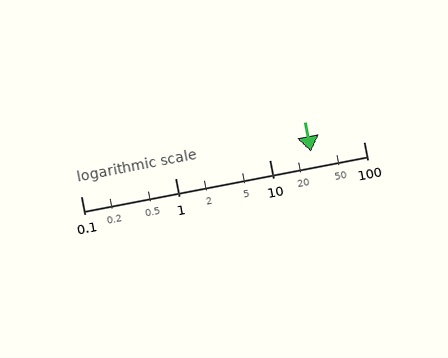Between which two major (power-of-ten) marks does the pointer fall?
The pointer is between 10 and 100.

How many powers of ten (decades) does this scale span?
The scale spans 3 decades, from 0.1 to 100.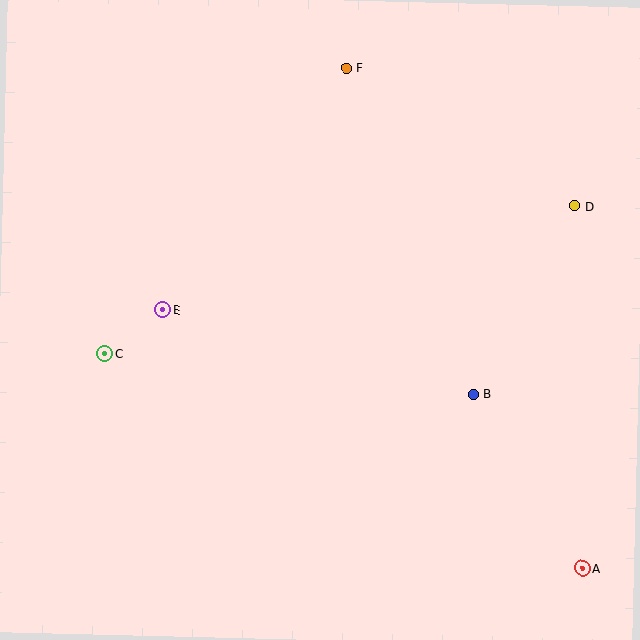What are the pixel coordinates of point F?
Point F is at (346, 68).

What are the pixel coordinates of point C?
Point C is at (105, 354).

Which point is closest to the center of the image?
Point E at (163, 310) is closest to the center.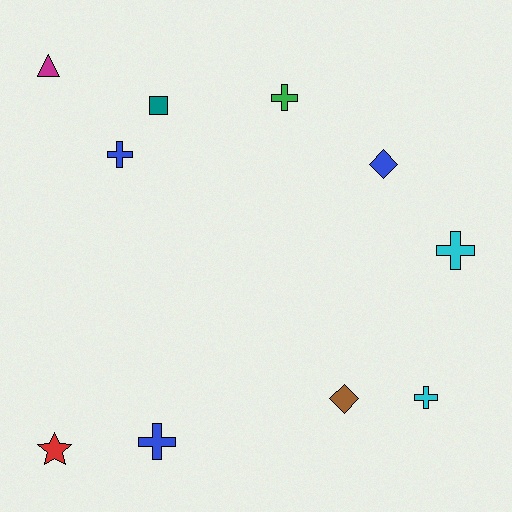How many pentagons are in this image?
There are no pentagons.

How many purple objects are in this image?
There are no purple objects.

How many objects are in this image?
There are 10 objects.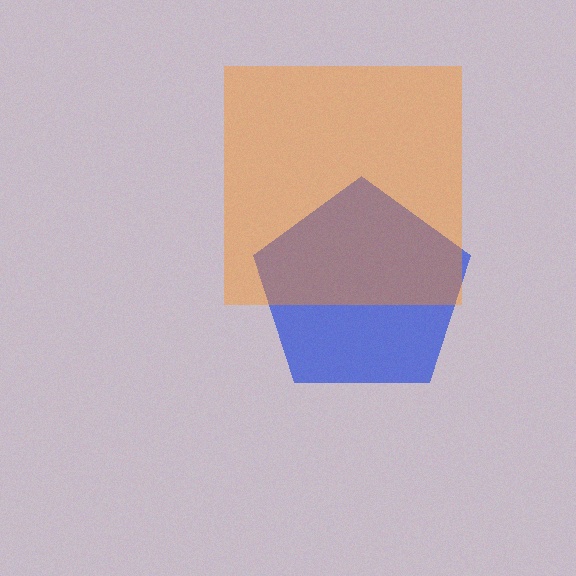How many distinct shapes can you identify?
There are 2 distinct shapes: a blue pentagon, an orange square.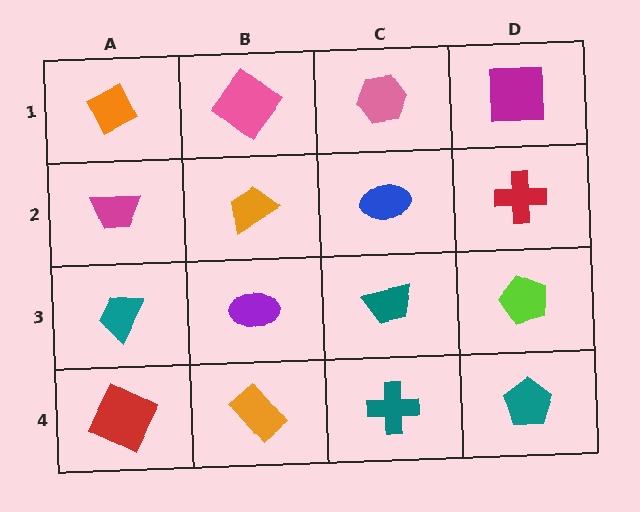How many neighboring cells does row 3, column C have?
4.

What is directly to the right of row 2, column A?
An orange trapezoid.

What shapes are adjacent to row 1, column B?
An orange trapezoid (row 2, column B), an orange diamond (row 1, column A), a pink hexagon (row 1, column C).